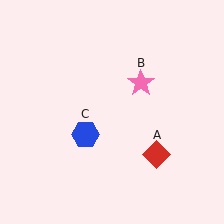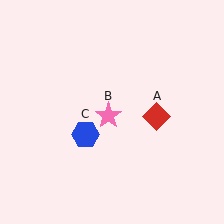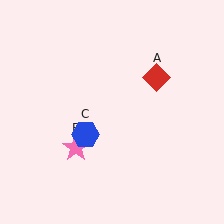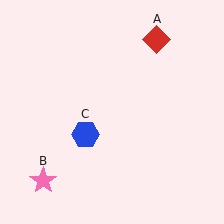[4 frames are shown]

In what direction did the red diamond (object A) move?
The red diamond (object A) moved up.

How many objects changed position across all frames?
2 objects changed position: red diamond (object A), pink star (object B).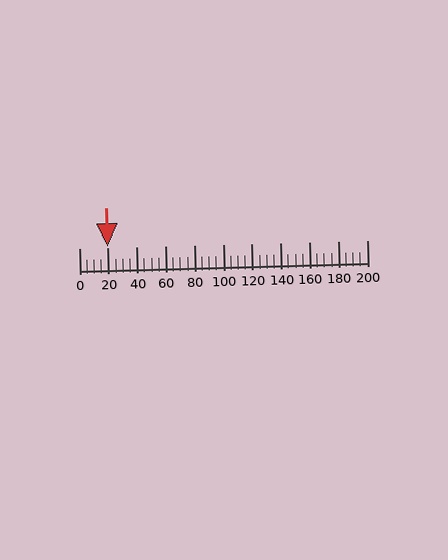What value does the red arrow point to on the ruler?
The red arrow points to approximately 20.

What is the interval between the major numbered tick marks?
The major tick marks are spaced 20 units apart.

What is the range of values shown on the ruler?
The ruler shows values from 0 to 200.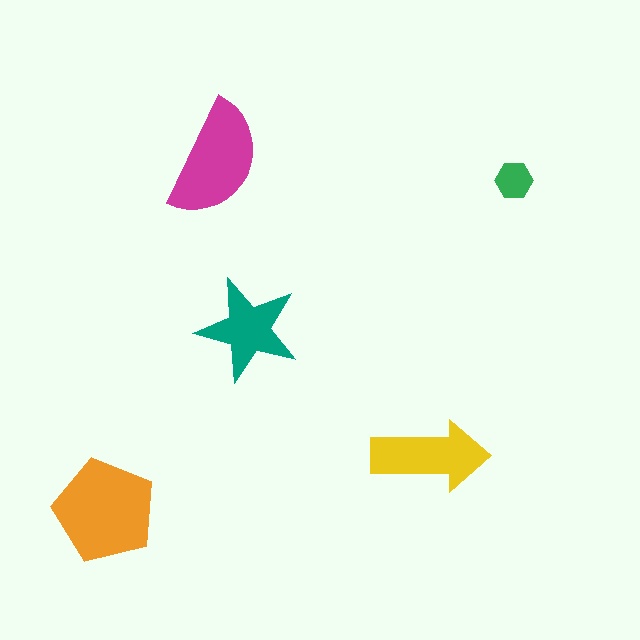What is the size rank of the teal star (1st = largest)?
4th.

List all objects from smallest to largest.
The green hexagon, the teal star, the yellow arrow, the magenta semicircle, the orange pentagon.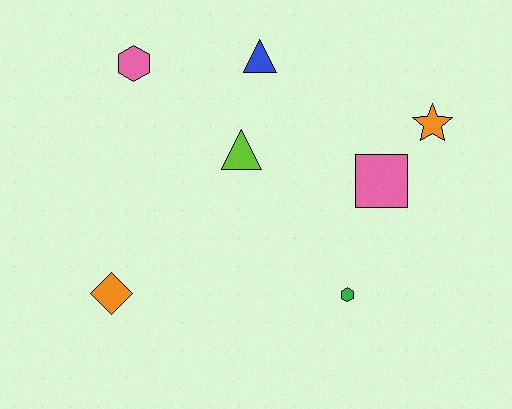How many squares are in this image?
There is 1 square.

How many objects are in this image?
There are 7 objects.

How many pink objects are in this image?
There are 2 pink objects.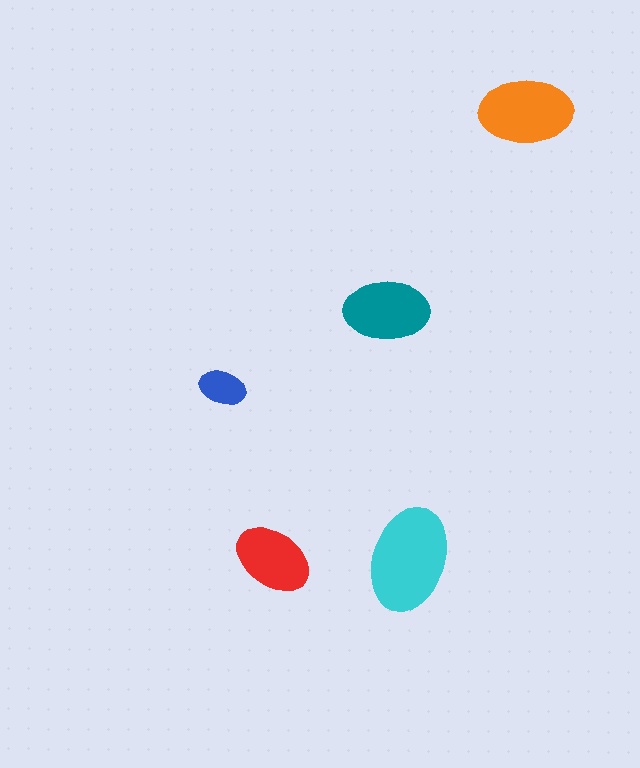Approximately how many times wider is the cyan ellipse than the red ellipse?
About 1.5 times wider.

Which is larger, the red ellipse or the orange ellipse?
The orange one.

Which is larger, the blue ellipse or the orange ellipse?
The orange one.